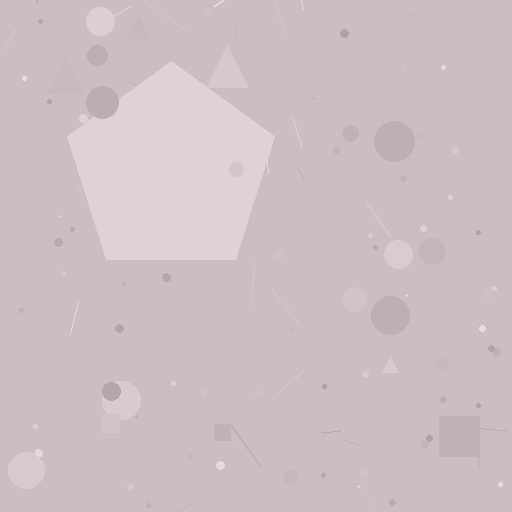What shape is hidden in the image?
A pentagon is hidden in the image.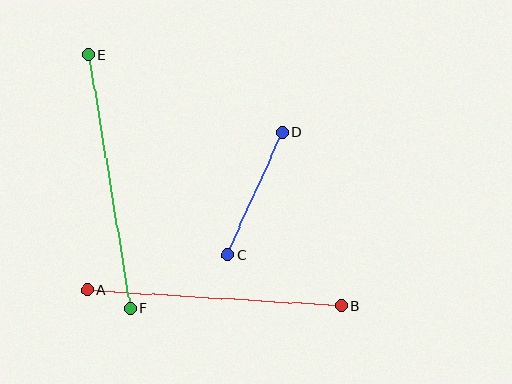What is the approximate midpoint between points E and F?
The midpoint is at approximately (109, 182) pixels.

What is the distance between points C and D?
The distance is approximately 134 pixels.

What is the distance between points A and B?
The distance is approximately 254 pixels.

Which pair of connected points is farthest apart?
Points E and F are farthest apart.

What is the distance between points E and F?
The distance is approximately 257 pixels.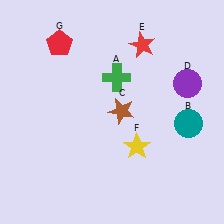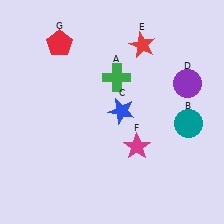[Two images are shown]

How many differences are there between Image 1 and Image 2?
There are 2 differences between the two images.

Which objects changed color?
C changed from brown to blue. F changed from yellow to magenta.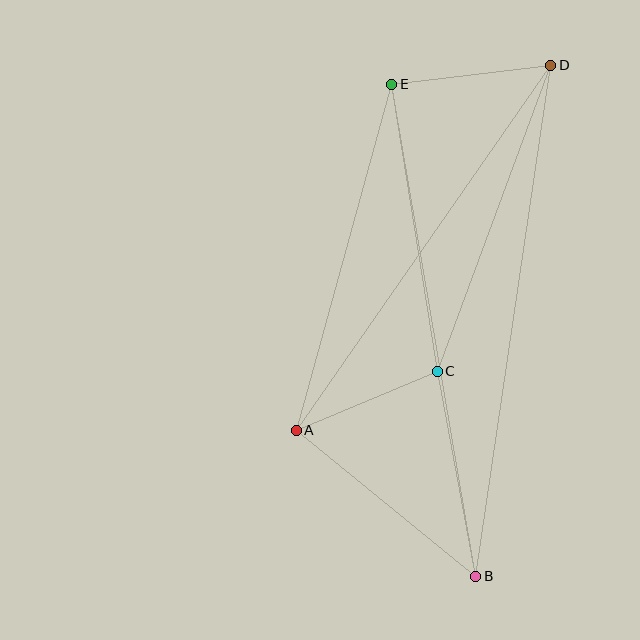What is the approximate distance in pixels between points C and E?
The distance between C and E is approximately 291 pixels.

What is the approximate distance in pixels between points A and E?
The distance between A and E is approximately 359 pixels.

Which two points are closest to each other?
Points A and C are closest to each other.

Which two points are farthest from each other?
Points B and D are farthest from each other.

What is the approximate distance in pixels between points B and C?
The distance between B and C is approximately 209 pixels.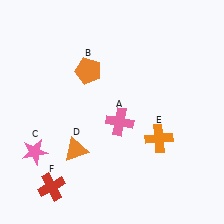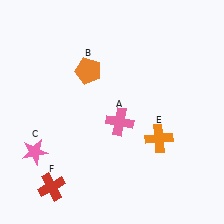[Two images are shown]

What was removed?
The orange triangle (D) was removed in Image 2.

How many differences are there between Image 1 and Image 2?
There is 1 difference between the two images.